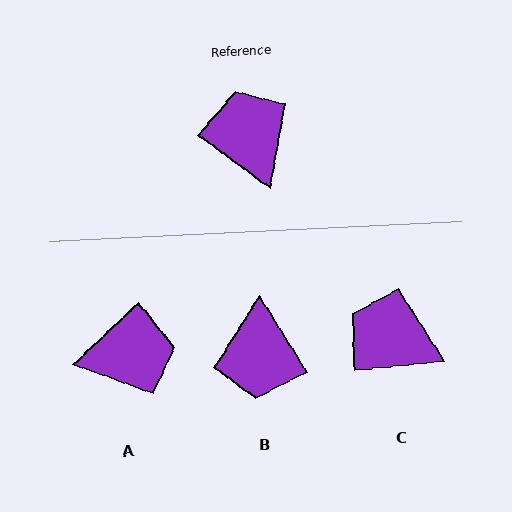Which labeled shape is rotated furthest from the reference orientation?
B, about 158 degrees away.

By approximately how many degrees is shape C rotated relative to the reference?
Approximately 42 degrees counter-clockwise.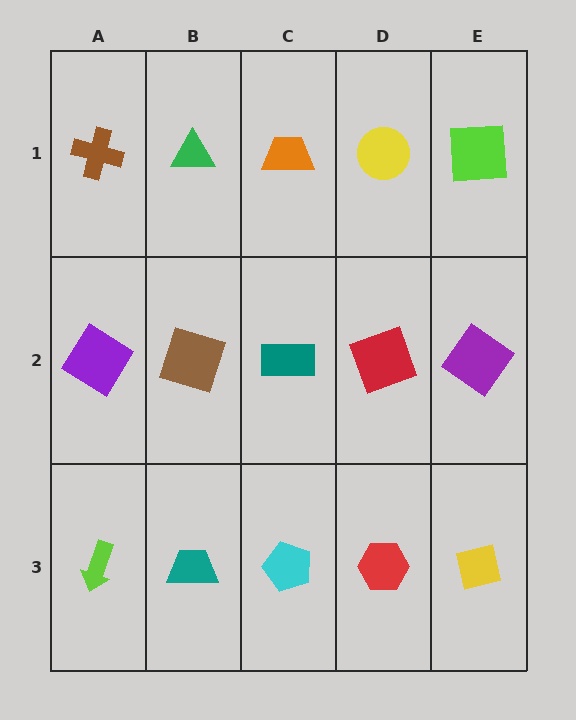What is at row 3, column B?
A teal trapezoid.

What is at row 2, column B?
A brown square.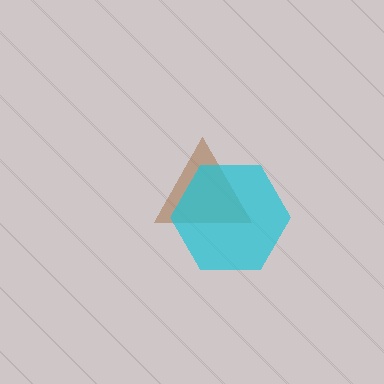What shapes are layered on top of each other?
The layered shapes are: a brown triangle, a cyan hexagon.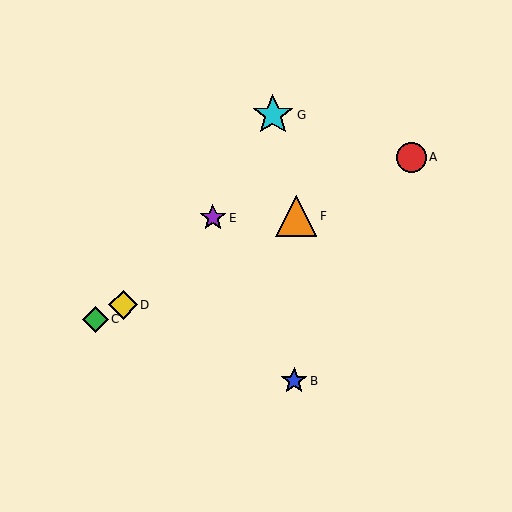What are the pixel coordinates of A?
Object A is at (411, 158).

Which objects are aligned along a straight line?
Objects A, C, D, F are aligned along a straight line.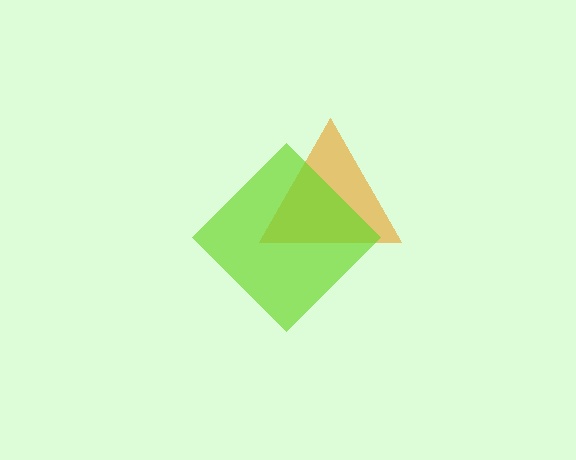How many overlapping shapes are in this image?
There are 2 overlapping shapes in the image.